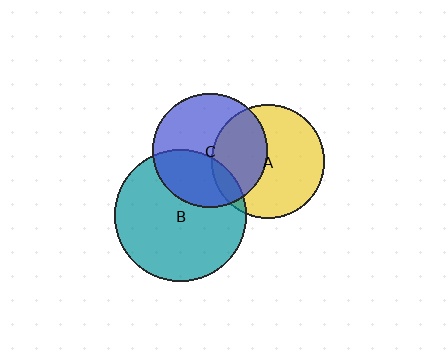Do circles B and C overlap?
Yes.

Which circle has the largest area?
Circle B (teal).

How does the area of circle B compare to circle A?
Approximately 1.3 times.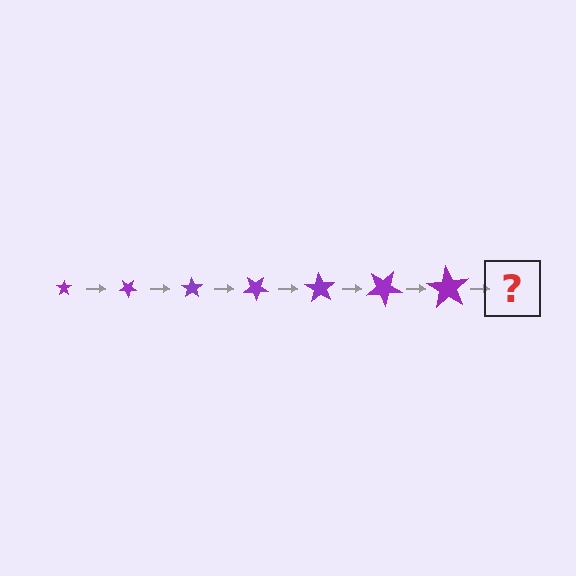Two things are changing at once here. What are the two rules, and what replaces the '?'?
The two rules are that the star grows larger each step and it rotates 35 degrees each step. The '?' should be a star, larger than the previous one and rotated 245 degrees from the start.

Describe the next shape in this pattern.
It should be a star, larger than the previous one and rotated 245 degrees from the start.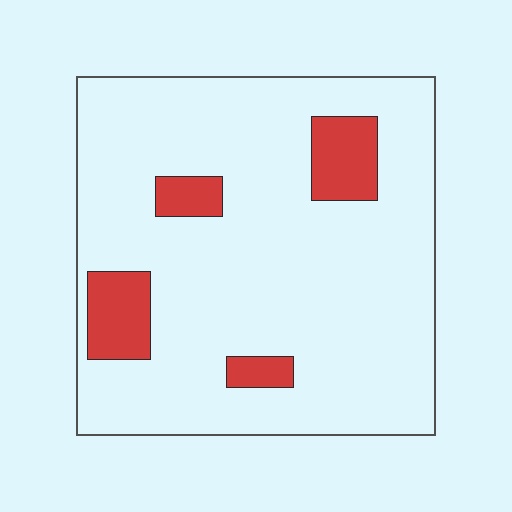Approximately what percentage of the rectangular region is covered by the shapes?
Approximately 15%.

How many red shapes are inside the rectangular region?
4.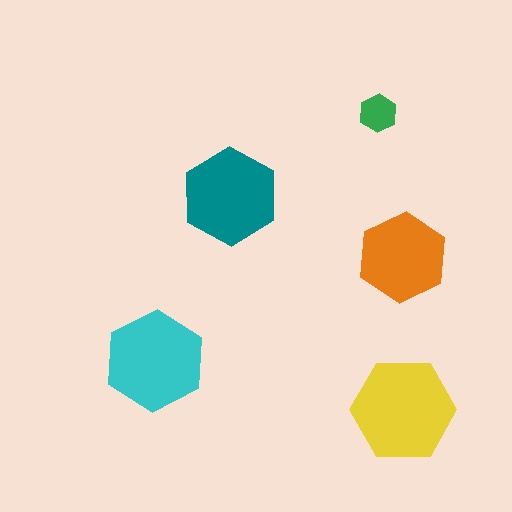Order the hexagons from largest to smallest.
the yellow one, the cyan one, the teal one, the orange one, the green one.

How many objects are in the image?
There are 5 objects in the image.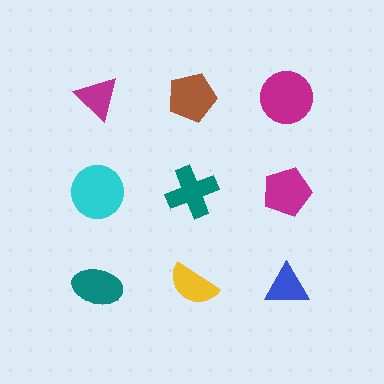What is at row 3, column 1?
A teal ellipse.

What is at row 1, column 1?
A magenta triangle.